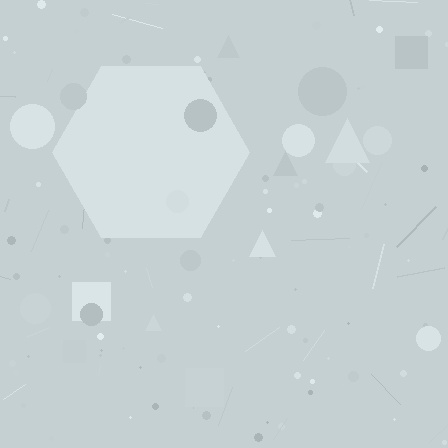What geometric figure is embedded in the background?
A hexagon is embedded in the background.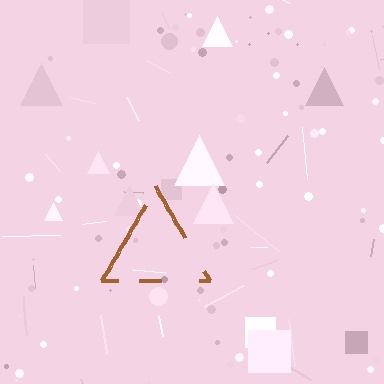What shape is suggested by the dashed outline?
The dashed outline suggests a triangle.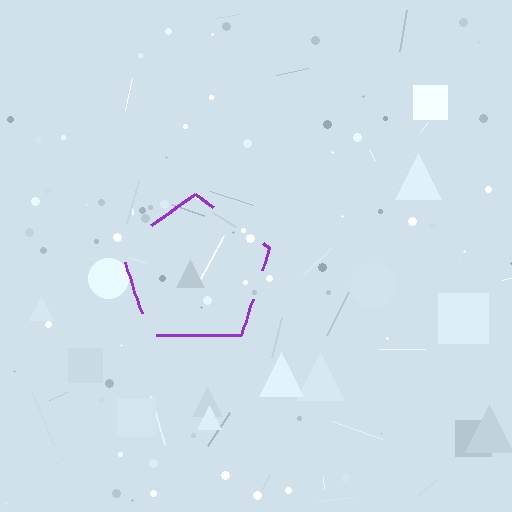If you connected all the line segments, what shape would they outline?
They would outline a pentagon.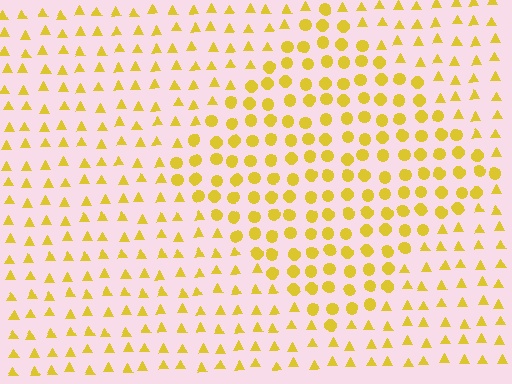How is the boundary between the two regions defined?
The boundary is defined by a change in element shape: circles inside vs. triangles outside. All elements share the same color and spacing.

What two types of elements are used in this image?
The image uses circles inside the diamond region and triangles outside it.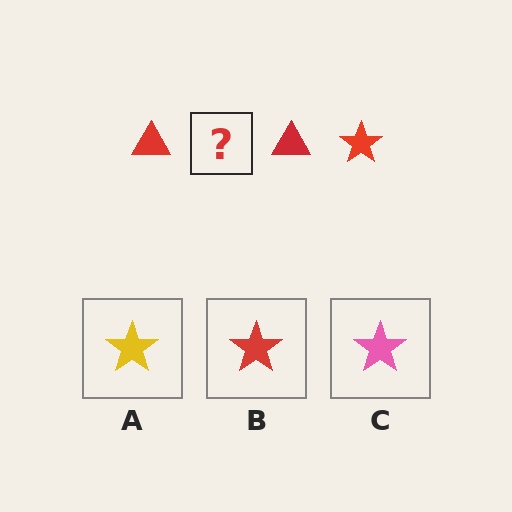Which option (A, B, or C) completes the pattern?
B.